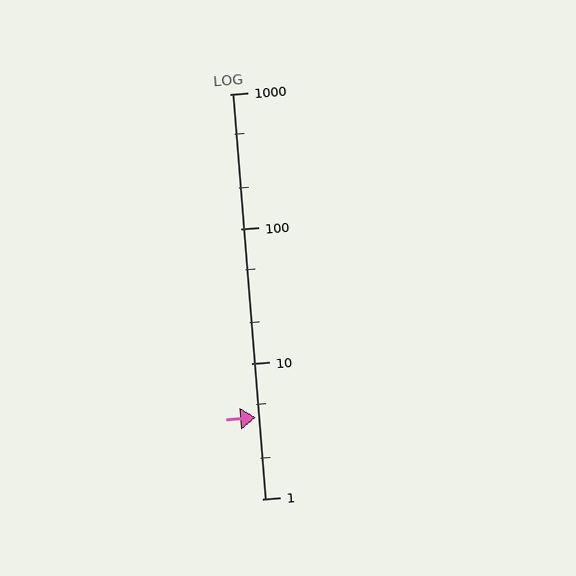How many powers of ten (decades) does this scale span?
The scale spans 3 decades, from 1 to 1000.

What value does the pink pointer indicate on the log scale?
The pointer indicates approximately 4.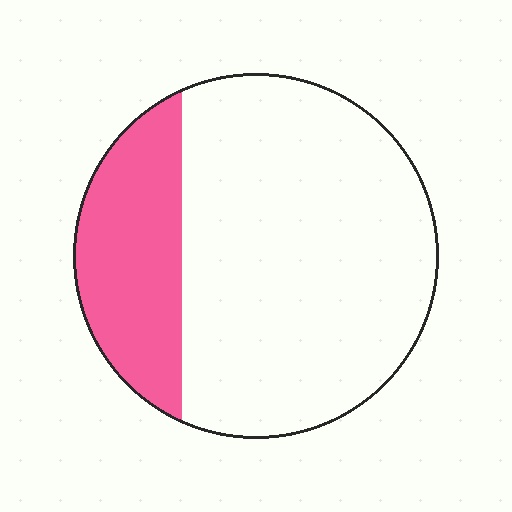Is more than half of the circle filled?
No.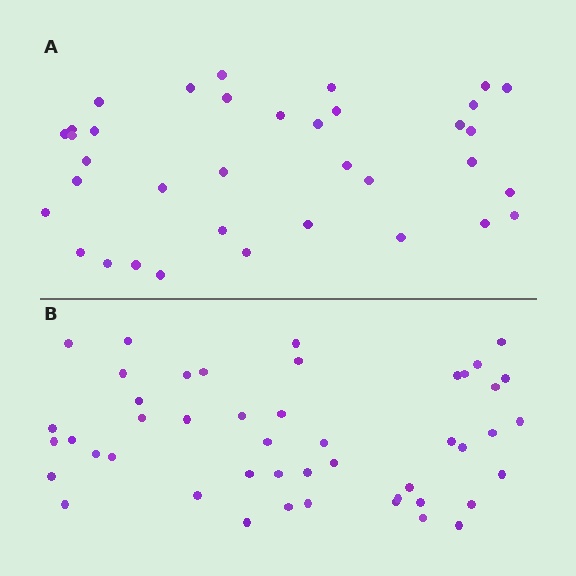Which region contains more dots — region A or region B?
Region B (the bottom region) has more dots.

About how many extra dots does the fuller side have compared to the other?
Region B has roughly 12 or so more dots than region A.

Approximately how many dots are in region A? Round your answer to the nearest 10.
About 40 dots. (The exact count is 36, which rounds to 40.)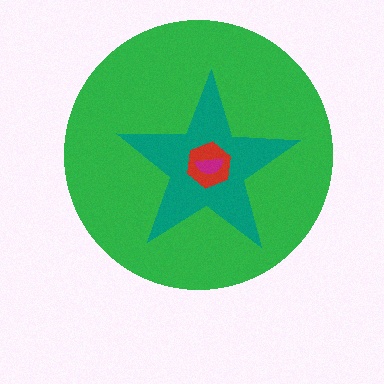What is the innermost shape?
The magenta semicircle.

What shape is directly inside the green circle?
The teal star.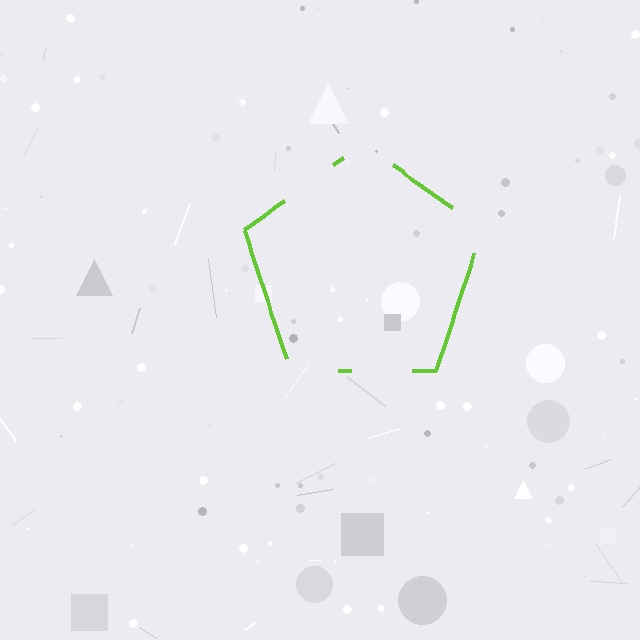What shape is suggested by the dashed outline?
The dashed outline suggests a pentagon.